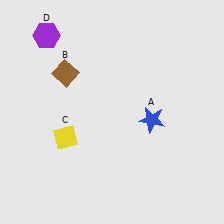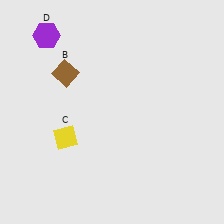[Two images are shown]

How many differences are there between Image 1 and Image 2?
There is 1 difference between the two images.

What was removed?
The blue star (A) was removed in Image 2.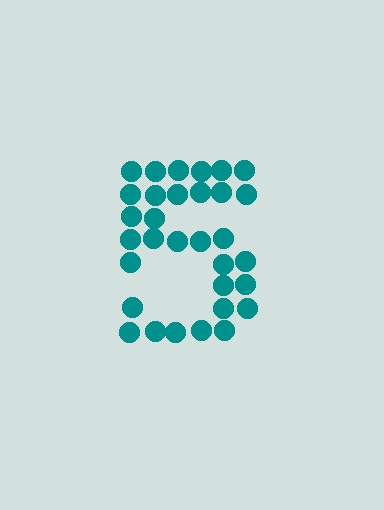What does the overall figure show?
The overall figure shows the digit 5.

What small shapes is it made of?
It is made of small circles.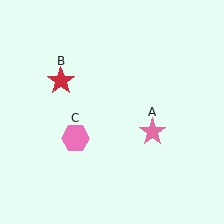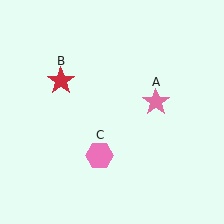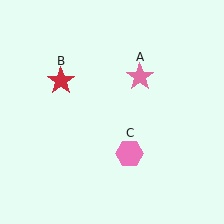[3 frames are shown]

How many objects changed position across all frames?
2 objects changed position: pink star (object A), pink hexagon (object C).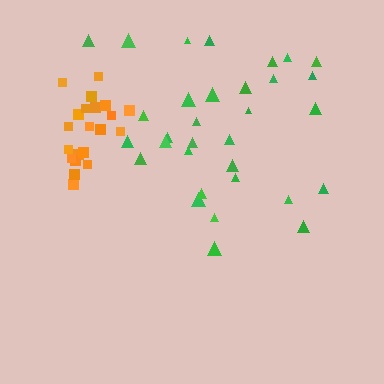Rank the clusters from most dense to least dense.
orange, green.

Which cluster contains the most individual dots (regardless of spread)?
Green (32).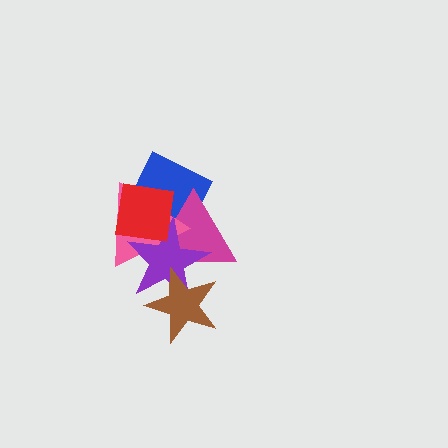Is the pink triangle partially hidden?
Yes, it is partially covered by another shape.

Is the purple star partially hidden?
Yes, it is partially covered by another shape.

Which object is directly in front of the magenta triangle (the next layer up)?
The pink triangle is directly in front of the magenta triangle.